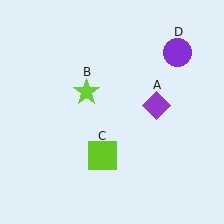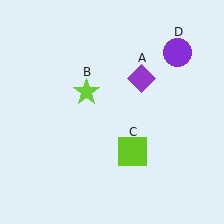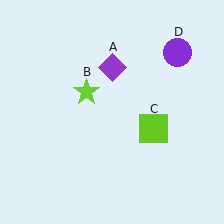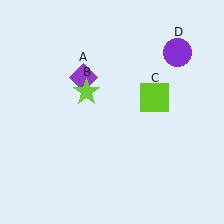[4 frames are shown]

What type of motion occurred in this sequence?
The purple diamond (object A), lime square (object C) rotated counterclockwise around the center of the scene.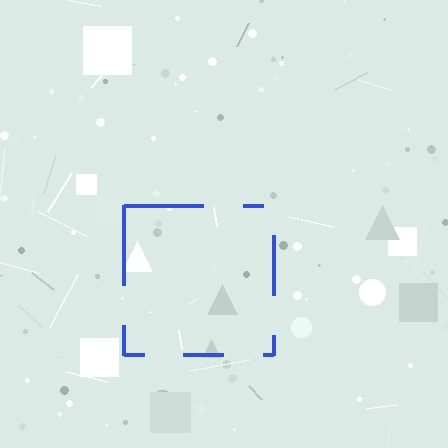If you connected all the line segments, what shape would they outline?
They would outline a square.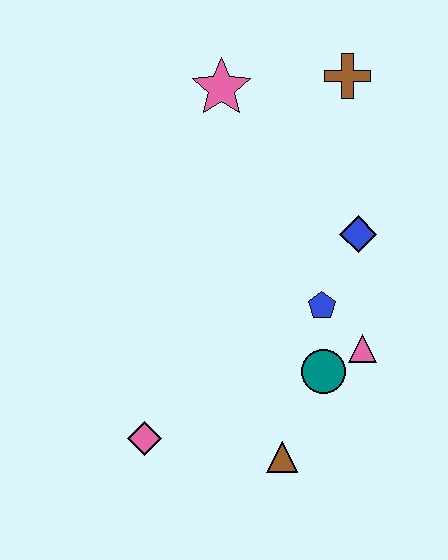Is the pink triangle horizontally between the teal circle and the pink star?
No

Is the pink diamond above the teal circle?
No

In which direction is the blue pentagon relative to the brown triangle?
The blue pentagon is above the brown triangle.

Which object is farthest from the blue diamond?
The pink diamond is farthest from the blue diamond.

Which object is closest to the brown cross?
The pink star is closest to the brown cross.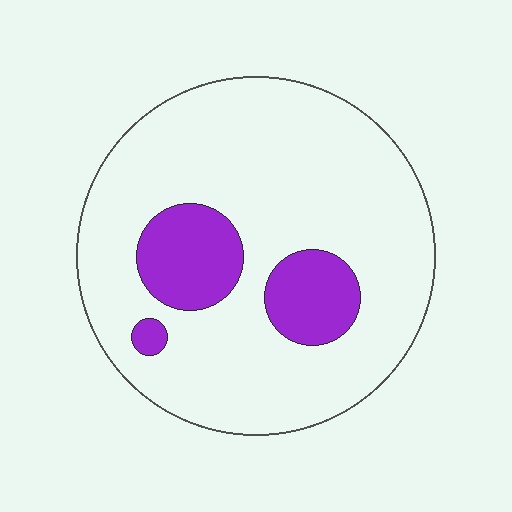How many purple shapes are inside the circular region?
3.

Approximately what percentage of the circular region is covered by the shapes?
Approximately 15%.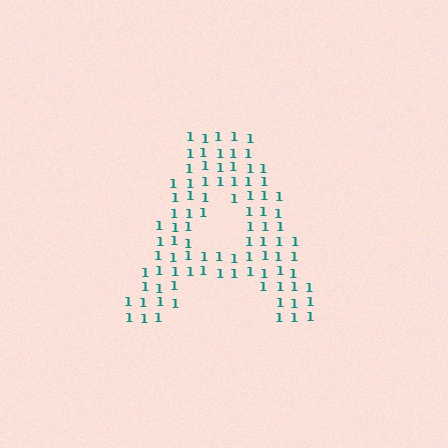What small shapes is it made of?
It is made of small digit 1's.